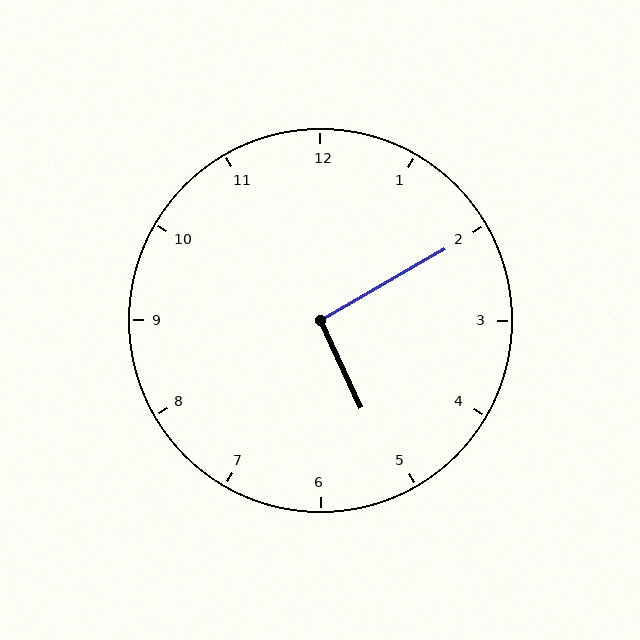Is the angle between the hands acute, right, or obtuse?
It is right.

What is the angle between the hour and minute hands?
Approximately 95 degrees.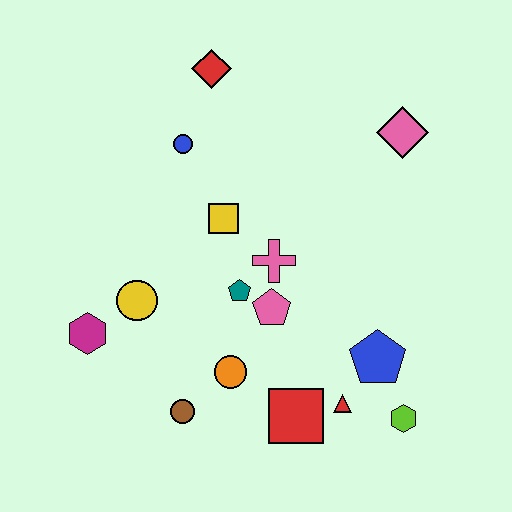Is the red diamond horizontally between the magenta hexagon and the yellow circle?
No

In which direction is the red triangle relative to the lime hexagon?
The red triangle is to the left of the lime hexagon.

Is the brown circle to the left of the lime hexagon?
Yes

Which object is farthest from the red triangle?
The red diamond is farthest from the red triangle.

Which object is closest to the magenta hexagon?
The yellow circle is closest to the magenta hexagon.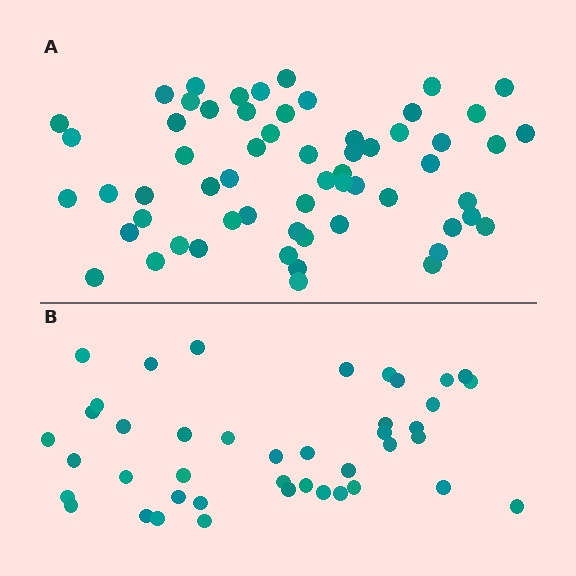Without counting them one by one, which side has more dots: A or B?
Region A (the top region) has more dots.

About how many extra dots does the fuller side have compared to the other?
Region A has approximately 20 more dots than region B.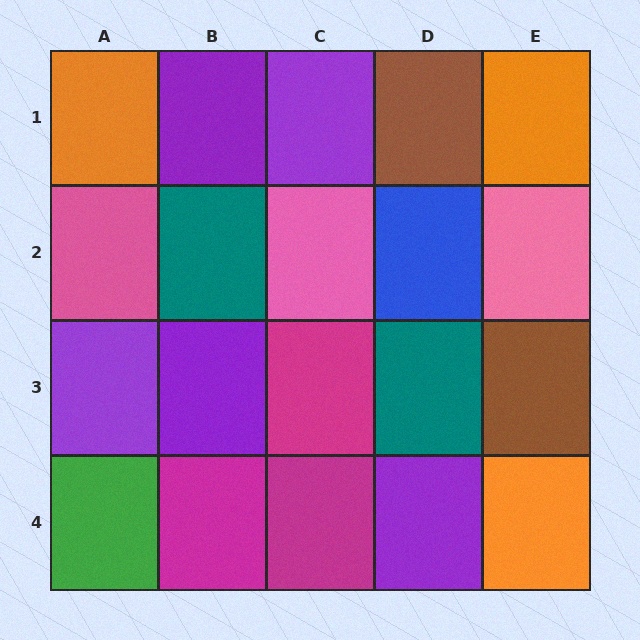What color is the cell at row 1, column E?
Orange.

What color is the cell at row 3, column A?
Purple.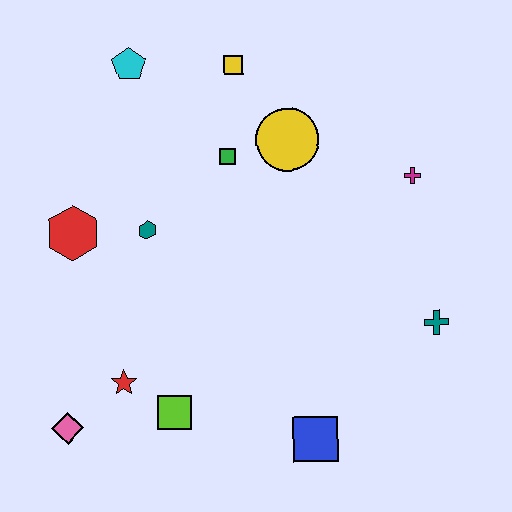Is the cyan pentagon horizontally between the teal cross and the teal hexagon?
No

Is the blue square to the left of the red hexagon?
No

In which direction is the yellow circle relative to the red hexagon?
The yellow circle is to the right of the red hexagon.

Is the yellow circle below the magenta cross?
No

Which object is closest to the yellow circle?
The green square is closest to the yellow circle.